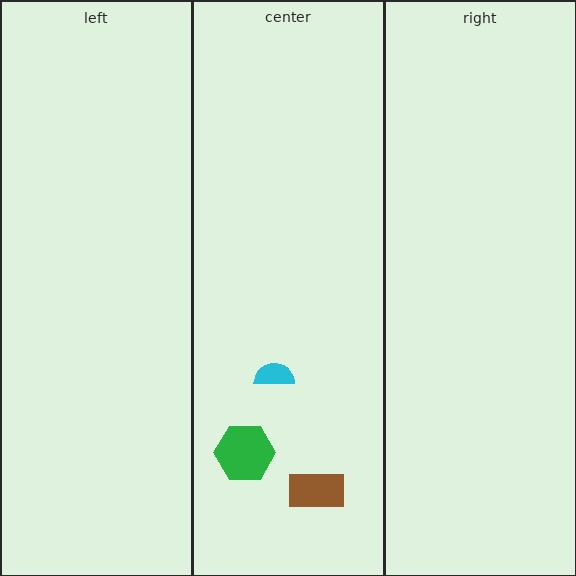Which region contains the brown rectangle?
The center region.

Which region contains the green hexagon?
The center region.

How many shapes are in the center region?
3.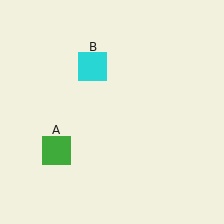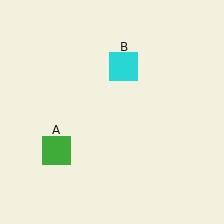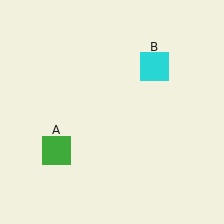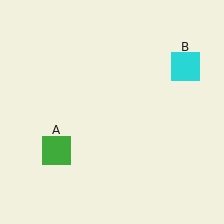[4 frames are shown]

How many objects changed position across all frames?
1 object changed position: cyan square (object B).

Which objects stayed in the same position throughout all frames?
Green square (object A) remained stationary.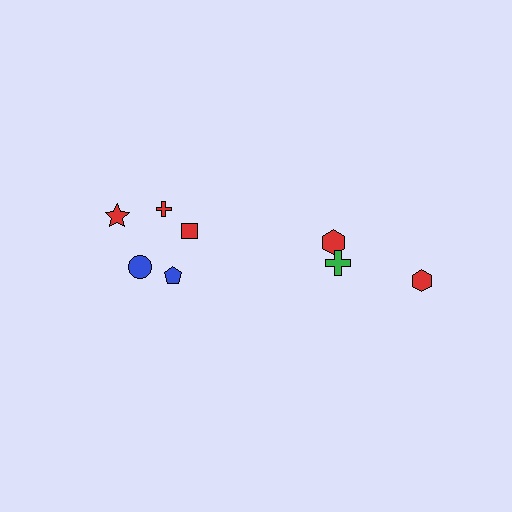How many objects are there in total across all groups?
There are 8 objects.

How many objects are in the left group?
There are 5 objects.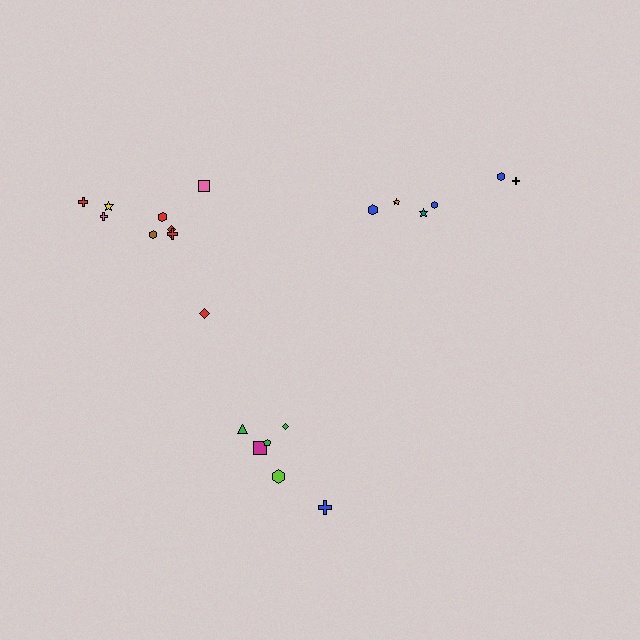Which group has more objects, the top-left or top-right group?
The top-left group.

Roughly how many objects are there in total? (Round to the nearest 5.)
Roughly 20 objects in total.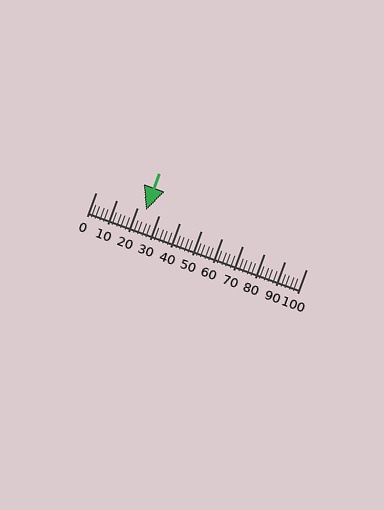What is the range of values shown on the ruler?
The ruler shows values from 0 to 100.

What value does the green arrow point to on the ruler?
The green arrow points to approximately 24.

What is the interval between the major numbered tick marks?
The major tick marks are spaced 10 units apart.